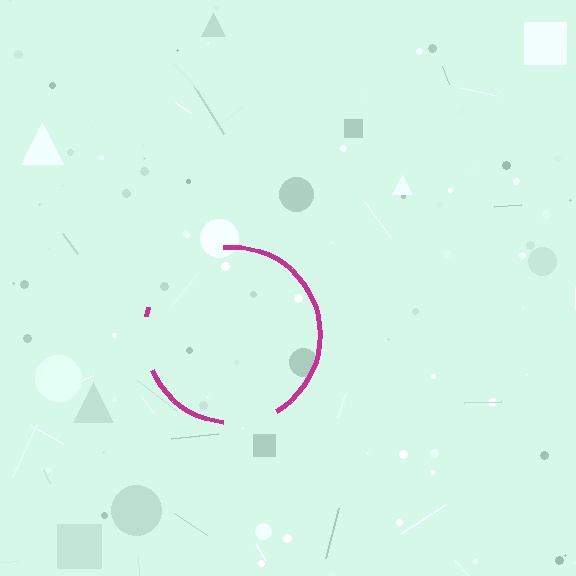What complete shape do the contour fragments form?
The contour fragments form a circle.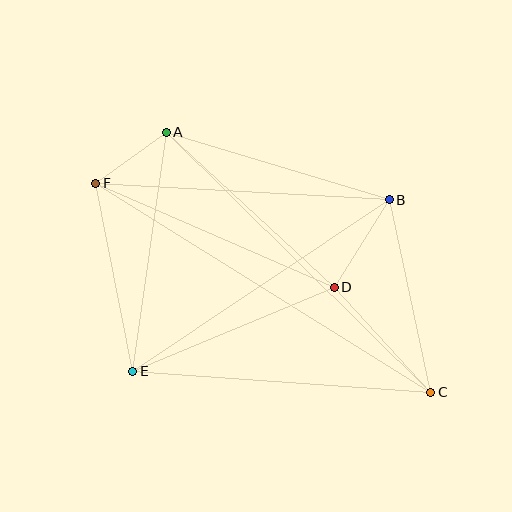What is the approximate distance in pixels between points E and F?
The distance between E and F is approximately 192 pixels.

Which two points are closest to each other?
Points A and F are closest to each other.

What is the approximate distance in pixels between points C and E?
The distance between C and E is approximately 299 pixels.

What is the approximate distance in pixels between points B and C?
The distance between B and C is approximately 197 pixels.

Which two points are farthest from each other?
Points C and F are farthest from each other.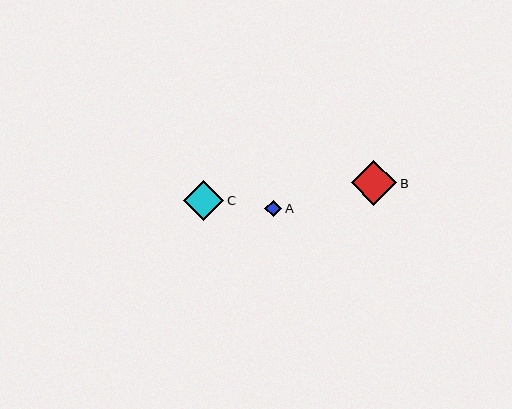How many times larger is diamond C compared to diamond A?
Diamond C is approximately 2.4 times the size of diamond A.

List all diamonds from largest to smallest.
From largest to smallest: B, C, A.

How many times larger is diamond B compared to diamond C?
Diamond B is approximately 1.1 times the size of diamond C.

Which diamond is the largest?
Diamond B is the largest with a size of approximately 46 pixels.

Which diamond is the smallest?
Diamond A is the smallest with a size of approximately 17 pixels.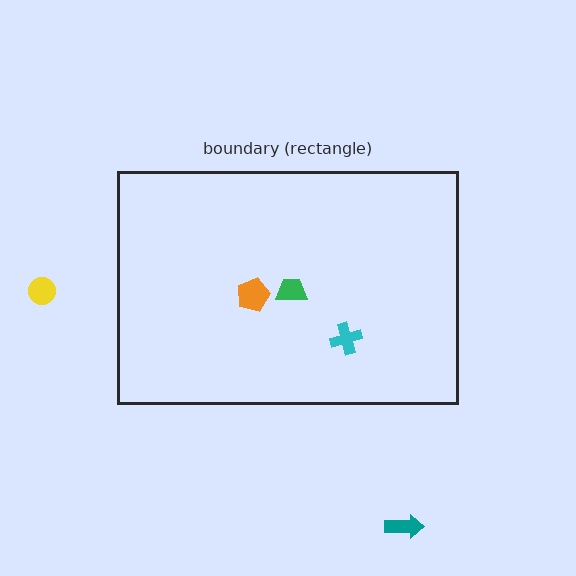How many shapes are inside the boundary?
3 inside, 2 outside.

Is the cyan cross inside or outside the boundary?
Inside.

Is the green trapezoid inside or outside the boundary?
Inside.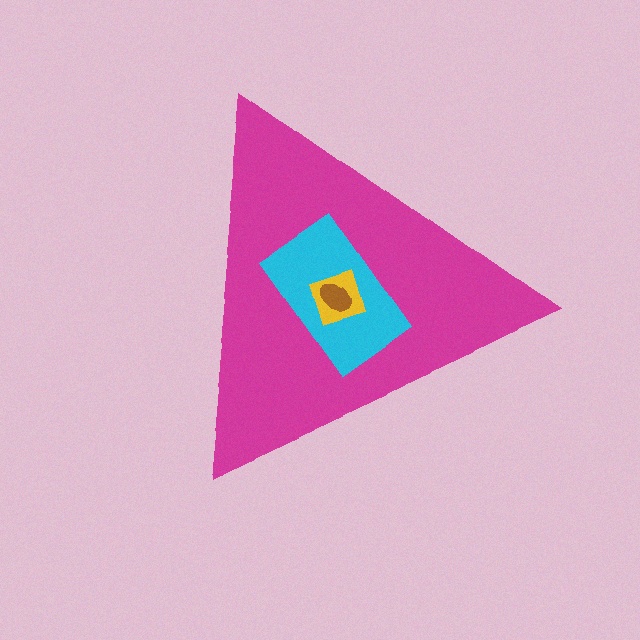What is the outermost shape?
The magenta triangle.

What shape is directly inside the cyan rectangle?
The yellow diamond.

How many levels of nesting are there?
4.